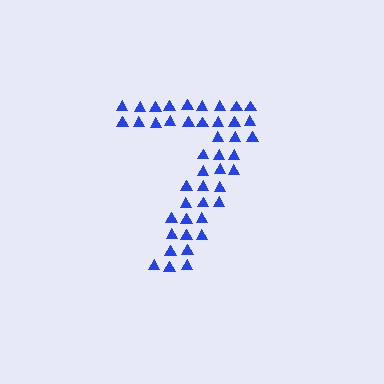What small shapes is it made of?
It is made of small triangles.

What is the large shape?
The large shape is the digit 7.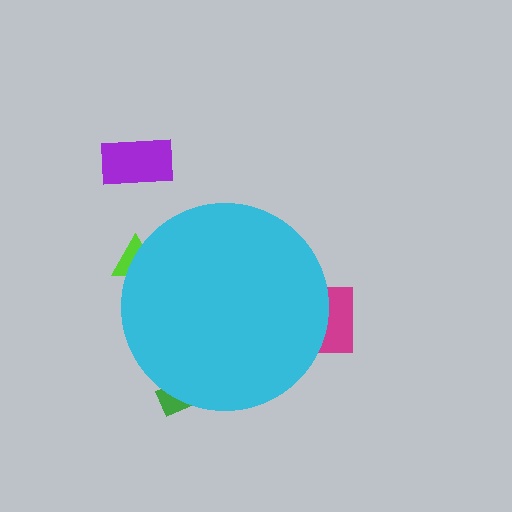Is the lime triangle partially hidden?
Yes, the lime triangle is partially hidden behind the cyan circle.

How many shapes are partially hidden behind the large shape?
3 shapes are partially hidden.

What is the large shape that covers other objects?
A cyan circle.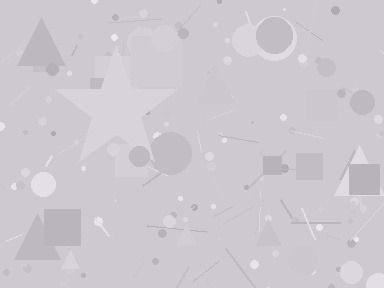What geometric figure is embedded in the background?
A star is embedded in the background.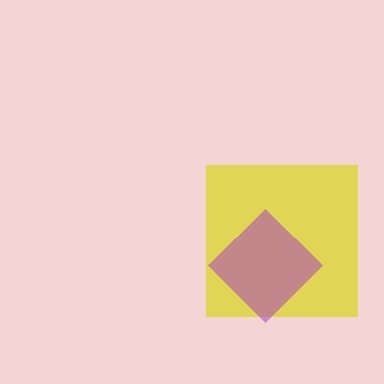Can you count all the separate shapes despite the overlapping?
Yes, there are 2 separate shapes.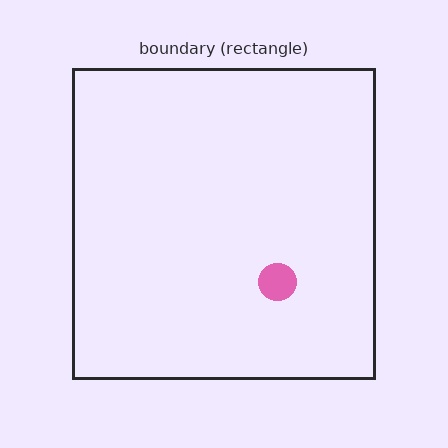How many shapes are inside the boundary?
1 inside, 0 outside.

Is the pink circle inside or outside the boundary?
Inside.